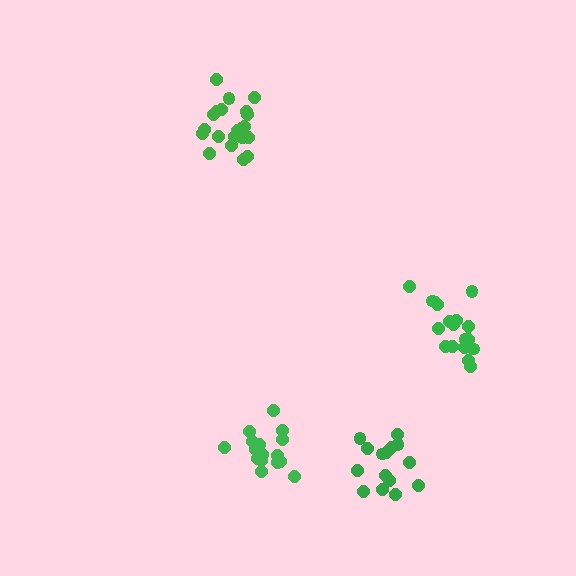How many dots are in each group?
Group 1: 18 dots, Group 2: 21 dots, Group 3: 18 dots, Group 4: 15 dots (72 total).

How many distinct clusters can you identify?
There are 4 distinct clusters.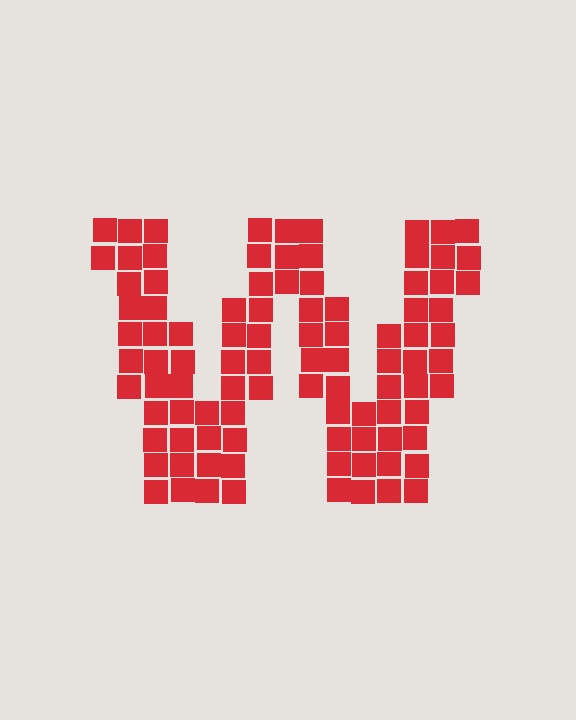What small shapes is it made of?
It is made of small squares.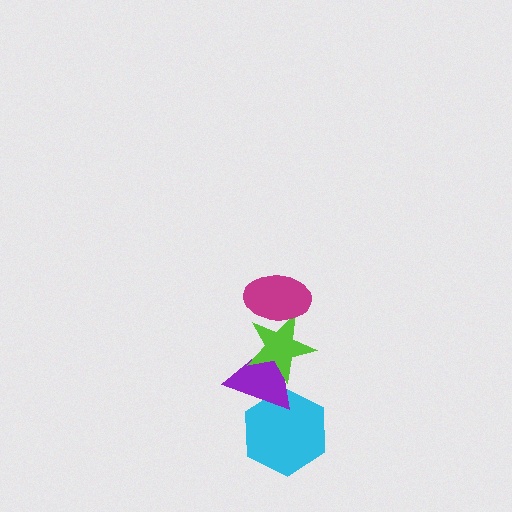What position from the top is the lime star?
The lime star is 2nd from the top.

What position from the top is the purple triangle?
The purple triangle is 3rd from the top.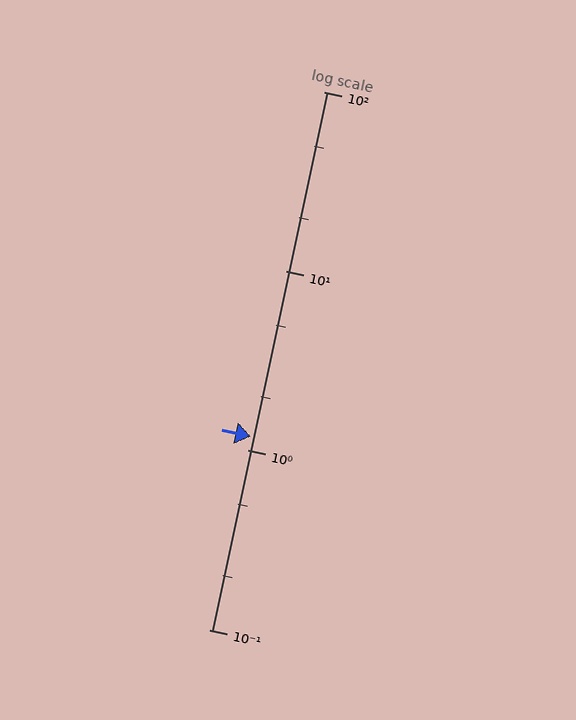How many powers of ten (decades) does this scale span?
The scale spans 3 decades, from 0.1 to 100.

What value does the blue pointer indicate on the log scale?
The pointer indicates approximately 1.2.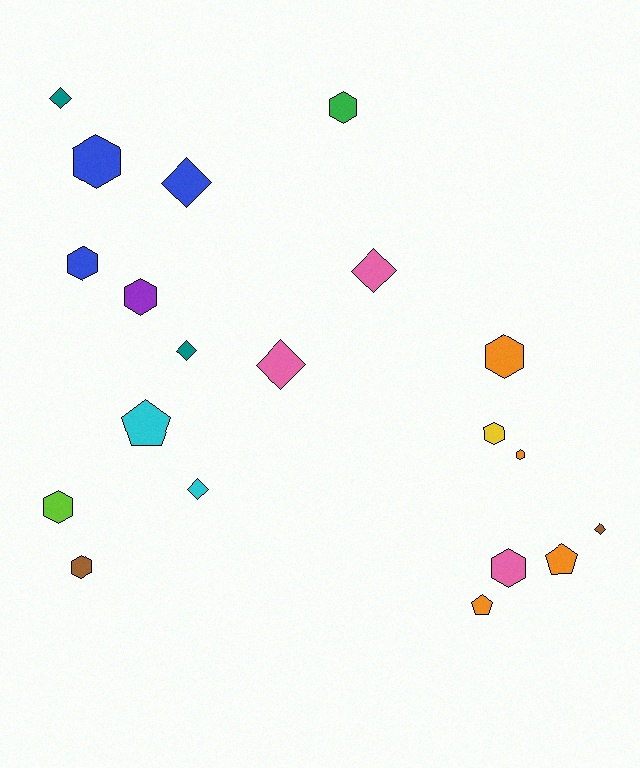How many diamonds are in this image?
There are 7 diamonds.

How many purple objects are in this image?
There is 1 purple object.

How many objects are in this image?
There are 20 objects.